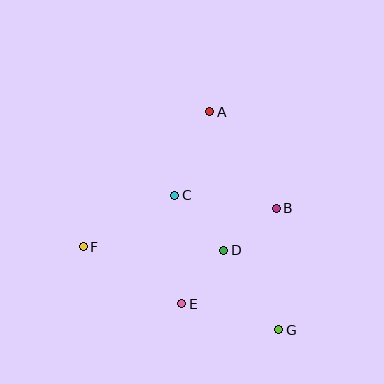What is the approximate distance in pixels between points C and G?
The distance between C and G is approximately 170 pixels.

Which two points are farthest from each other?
Points A and G are farthest from each other.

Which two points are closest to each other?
Points B and D are closest to each other.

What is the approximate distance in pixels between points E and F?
The distance between E and F is approximately 114 pixels.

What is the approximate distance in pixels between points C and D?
The distance between C and D is approximately 74 pixels.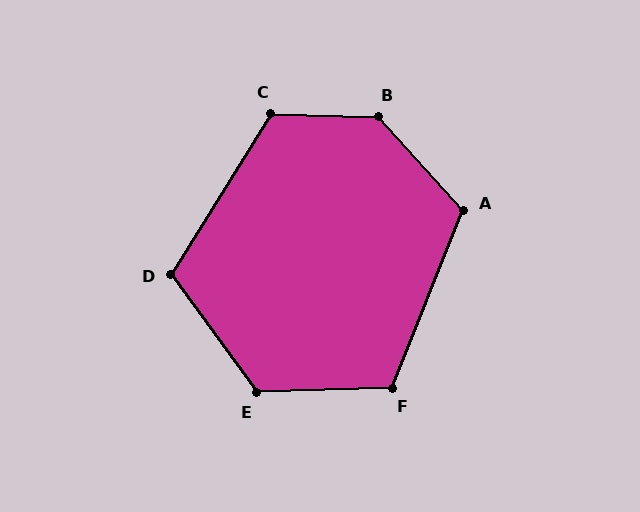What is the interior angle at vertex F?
Approximately 114 degrees (obtuse).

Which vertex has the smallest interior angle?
D, at approximately 112 degrees.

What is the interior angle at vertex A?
Approximately 116 degrees (obtuse).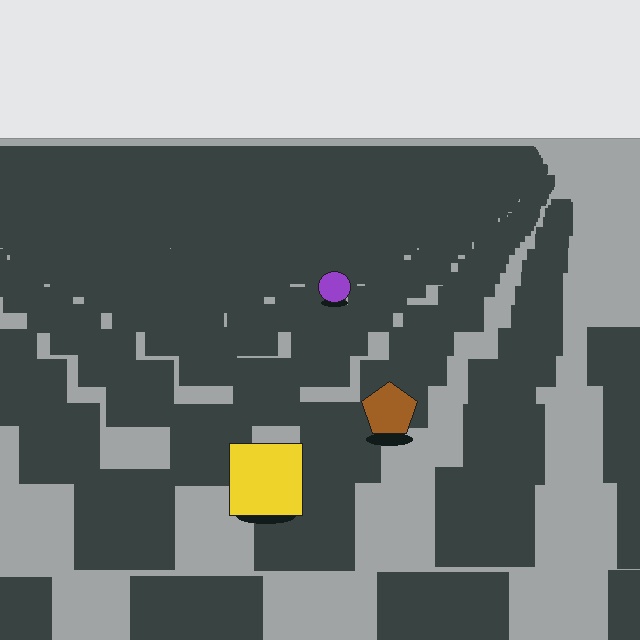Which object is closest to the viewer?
The yellow square is closest. The texture marks near it are larger and more spread out.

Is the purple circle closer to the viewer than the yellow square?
No. The yellow square is closer — you can tell from the texture gradient: the ground texture is coarser near it.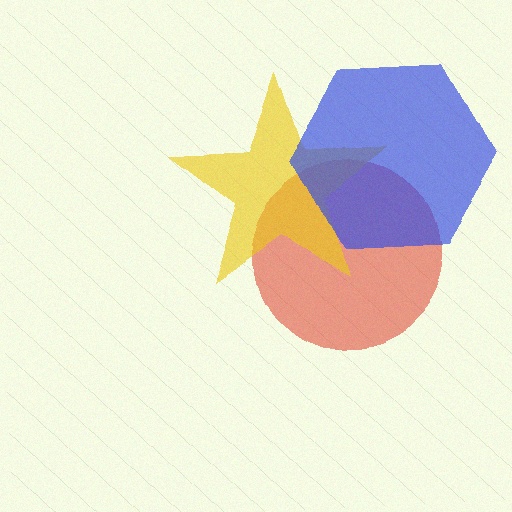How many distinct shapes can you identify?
There are 3 distinct shapes: a red circle, a yellow star, a blue hexagon.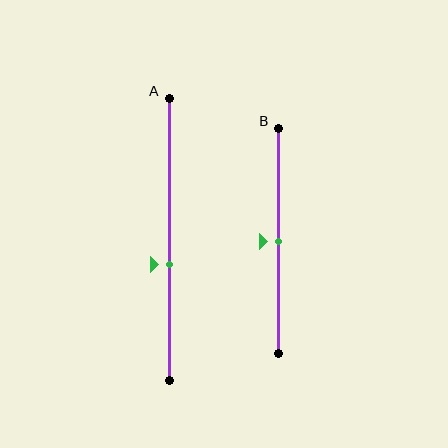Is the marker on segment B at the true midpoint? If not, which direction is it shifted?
Yes, the marker on segment B is at the true midpoint.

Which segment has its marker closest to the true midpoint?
Segment B has its marker closest to the true midpoint.